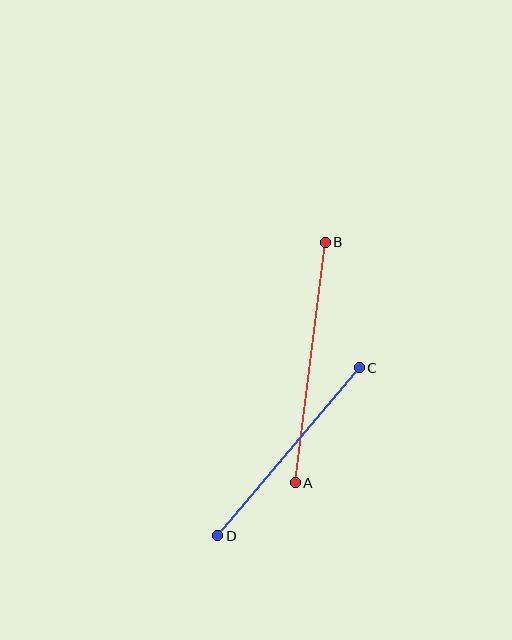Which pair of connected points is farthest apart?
Points A and B are farthest apart.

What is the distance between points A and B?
The distance is approximately 242 pixels.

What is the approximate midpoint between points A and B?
The midpoint is at approximately (310, 362) pixels.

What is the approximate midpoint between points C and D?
The midpoint is at approximately (288, 452) pixels.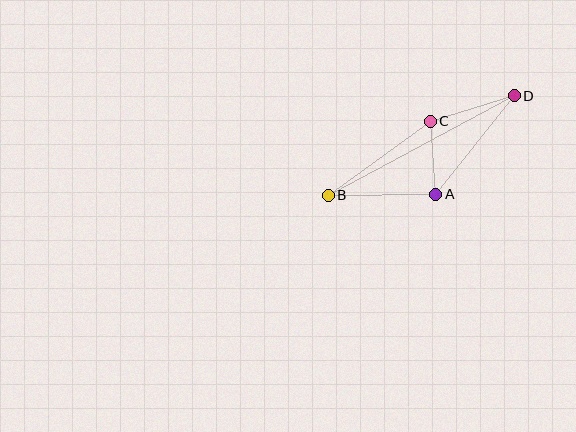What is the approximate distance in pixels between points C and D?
The distance between C and D is approximately 88 pixels.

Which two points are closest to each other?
Points A and C are closest to each other.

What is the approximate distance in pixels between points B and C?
The distance between B and C is approximately 126 pixels.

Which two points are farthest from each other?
Points B and D are farthest from each other.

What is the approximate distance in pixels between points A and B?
The distance between A and B is approximately 107 pixels.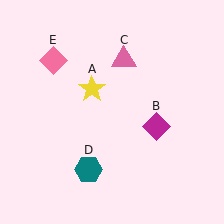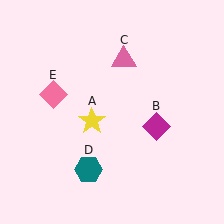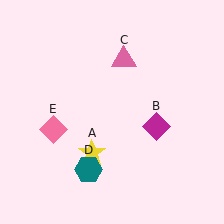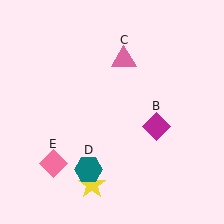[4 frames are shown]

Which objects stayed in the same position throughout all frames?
Magenta diamond (object B) and pink triangle (object C) and teal hexagon (object D) remained stationary.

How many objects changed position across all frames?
2 objects changed position: yellow star (object A), pink diamond (object E).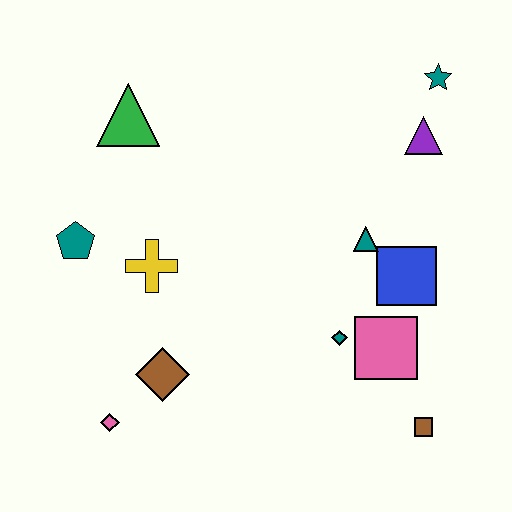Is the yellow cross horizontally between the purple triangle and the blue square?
No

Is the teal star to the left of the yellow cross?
No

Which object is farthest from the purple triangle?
The pink diamond is farthest from the purple triangle.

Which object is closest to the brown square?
The pink square is closest to the brown square.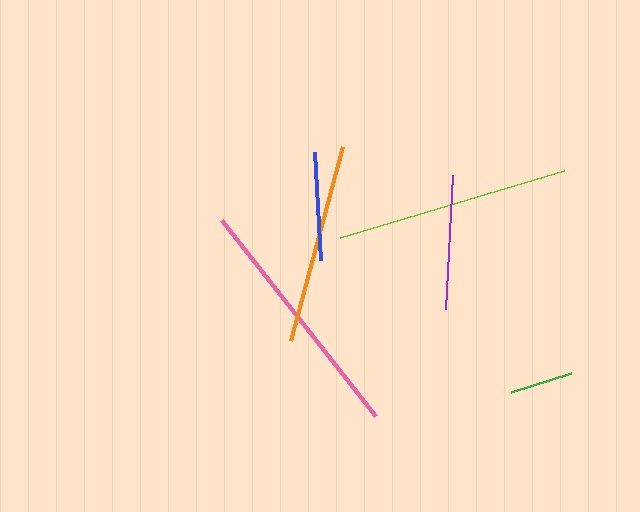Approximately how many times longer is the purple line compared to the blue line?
The purple line is approximately 1.2 times the length of the blue line.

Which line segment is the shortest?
The green line is the shortest at approximately 62 pixels.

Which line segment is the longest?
The pink line is the longest at approximately 249 pixels.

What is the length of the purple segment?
The purple segment is approximately 134 pixels long.